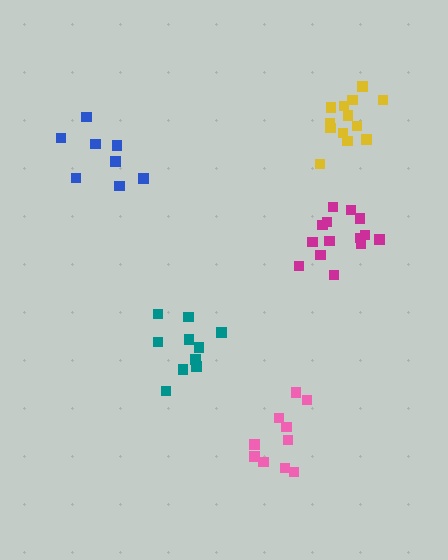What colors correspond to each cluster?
The clusters are colored: blue, yellow, pink, teal, magenta.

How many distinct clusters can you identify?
There are 5 distinct clusters.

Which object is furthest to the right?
The yellow cluster is rightmost.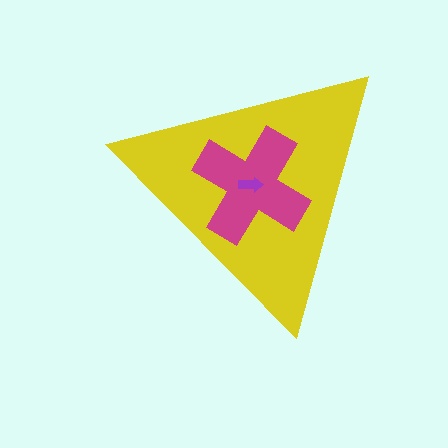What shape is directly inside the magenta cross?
The purple arrow.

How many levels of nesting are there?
3.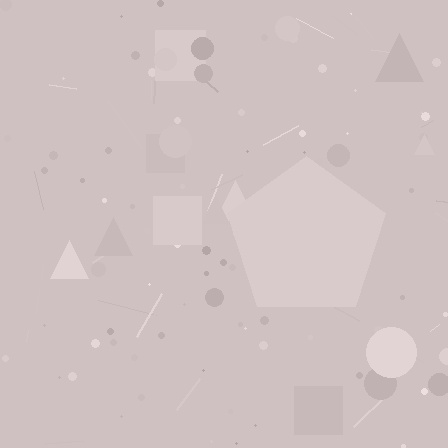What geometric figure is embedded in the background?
A pentagon is embedded in the background.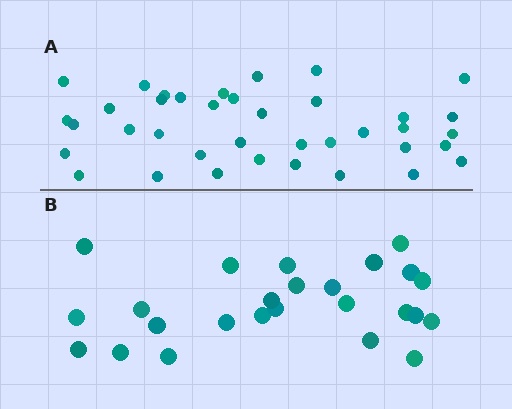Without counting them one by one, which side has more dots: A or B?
Region A (the top region) has more dots.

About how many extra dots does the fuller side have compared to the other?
Region A has approximately 15 more dots than region B.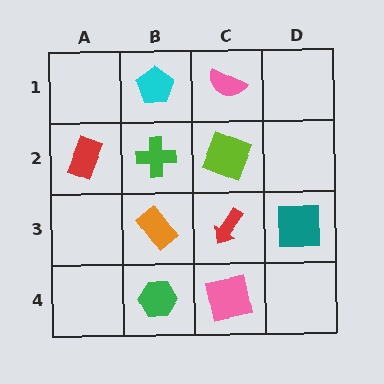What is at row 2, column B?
A green cross.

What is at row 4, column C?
A pink square.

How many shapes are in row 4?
2 shapes.